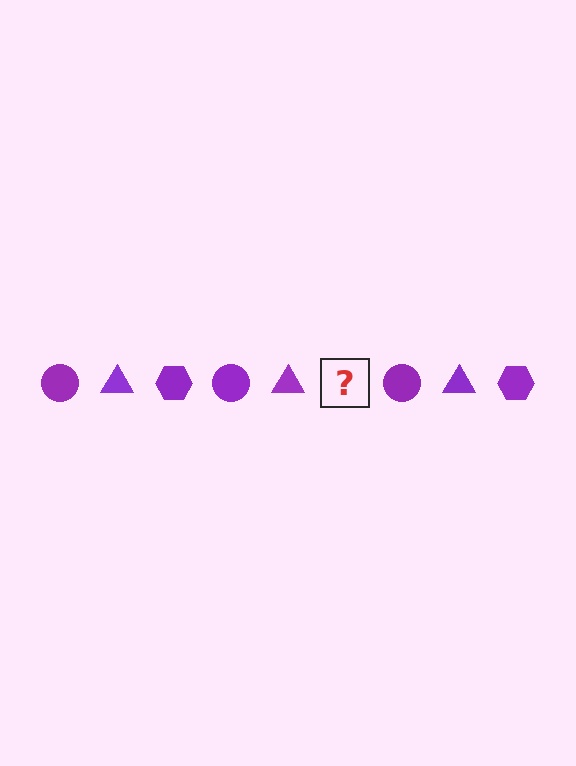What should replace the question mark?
The question mark should be replaced with a purple hexagon.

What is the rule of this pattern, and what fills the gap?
The rule is that the pattern cycles through circle, triangle, hexagon shapes in purple. The gap should be filled with a purple hexagon.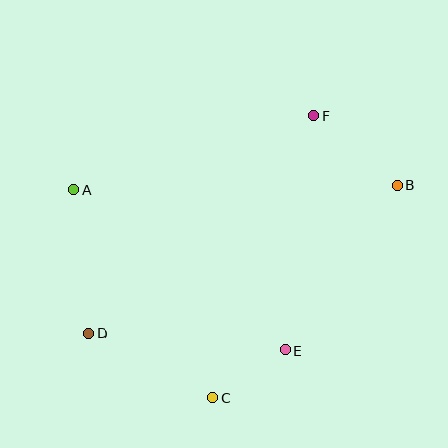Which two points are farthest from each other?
Points B and D are farthest from each other.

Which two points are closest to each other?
Points C and E are closest to each other.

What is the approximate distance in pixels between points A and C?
The distance between A and C is approximately 250 pixels.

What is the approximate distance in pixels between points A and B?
The distance between A and B is approximately 323 pixels.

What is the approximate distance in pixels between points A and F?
The distance between A and F is approximately 252 pixels.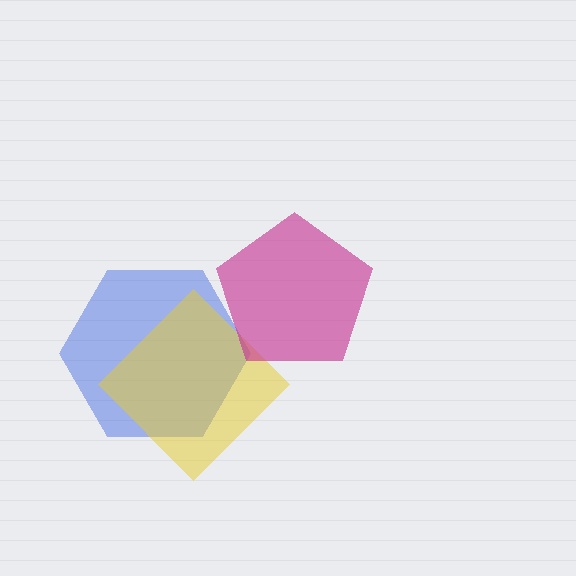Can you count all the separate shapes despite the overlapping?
Yes, there are 3 separate shapes.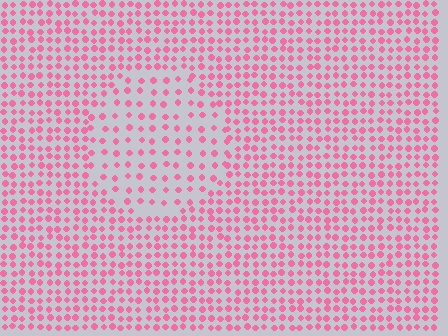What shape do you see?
I see a circle.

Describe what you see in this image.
The image contains small pink elements arranged at two different densities. A circle-shaped region is visible where the elements are less densely packed than the surrounding area.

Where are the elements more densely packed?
The elements are more densely packed outside the circle boundary.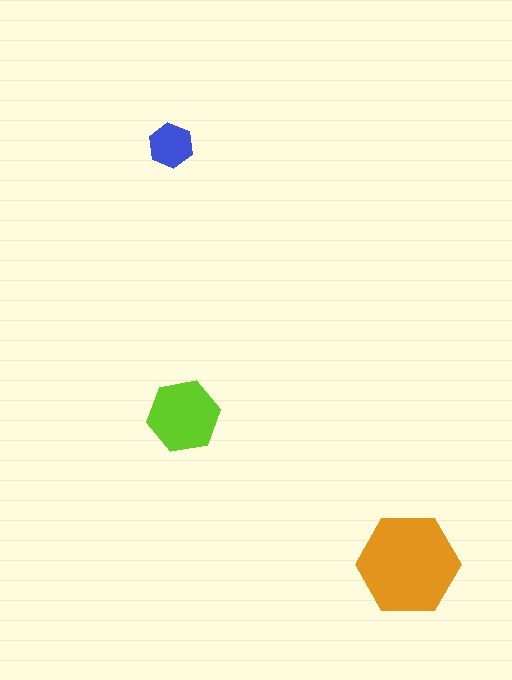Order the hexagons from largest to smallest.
the orange one, the lime one, the blue one.